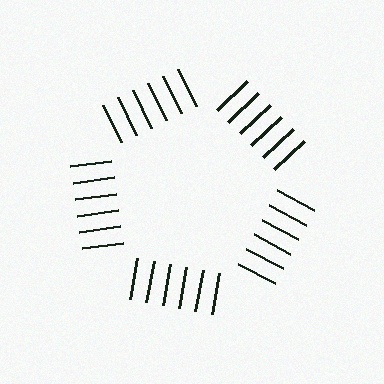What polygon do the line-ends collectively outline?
An illusory pentagon — the line segments terminate on its edges but no continuous stroke is drawn.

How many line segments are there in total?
30 — 6 along each of the 5 edges.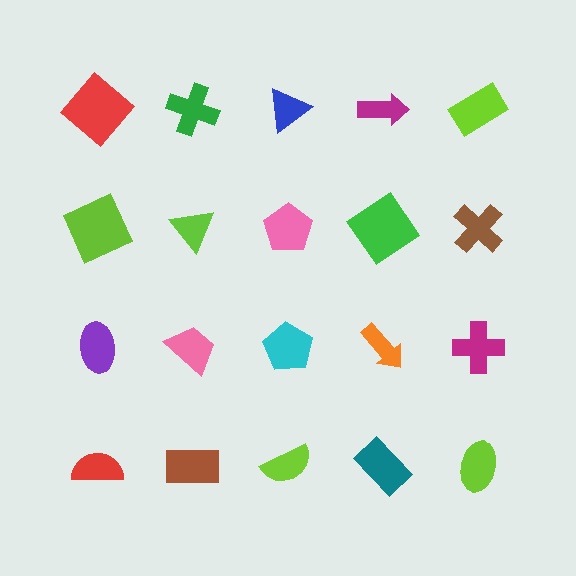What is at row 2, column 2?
A lime triangle.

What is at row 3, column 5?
A magenta cross.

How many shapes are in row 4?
5 shapes.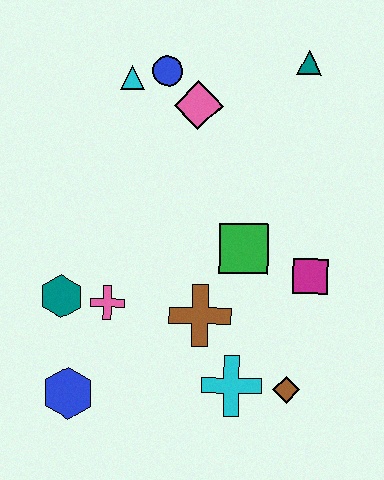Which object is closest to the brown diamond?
The cyan cross is closest to the brown diamond.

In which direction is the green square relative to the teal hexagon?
The green square is to the right of the teal hexagon.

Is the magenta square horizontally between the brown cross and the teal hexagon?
No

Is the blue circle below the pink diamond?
No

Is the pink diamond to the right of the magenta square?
No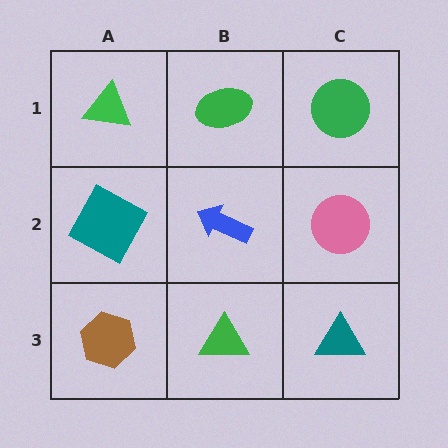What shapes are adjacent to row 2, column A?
A green triangle (row 1, column A), a brown hexagon (row 3, column A), a blue arrow (row 2, column B).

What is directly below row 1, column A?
A teal square.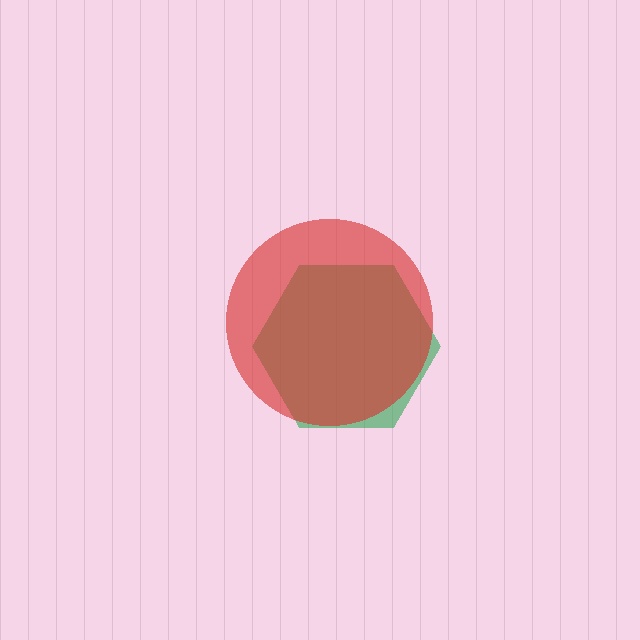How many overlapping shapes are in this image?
There are 2 overlapping shapes in the image.